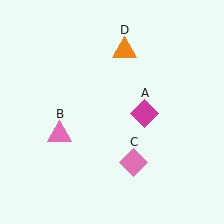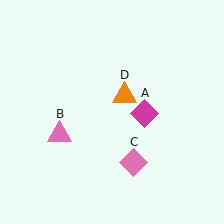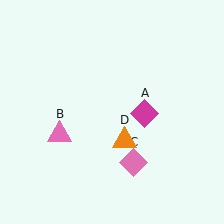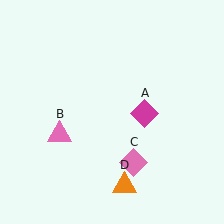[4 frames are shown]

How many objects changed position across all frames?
1 object changed position: orange triangle (object D).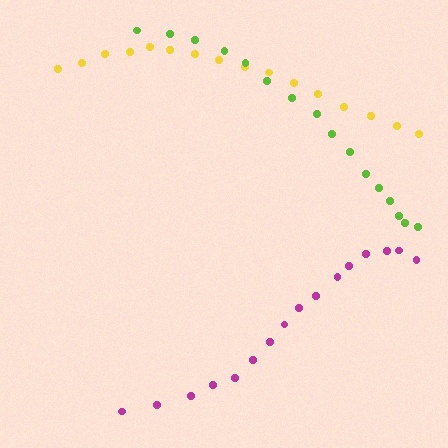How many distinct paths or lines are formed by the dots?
There are 3 distinct paths.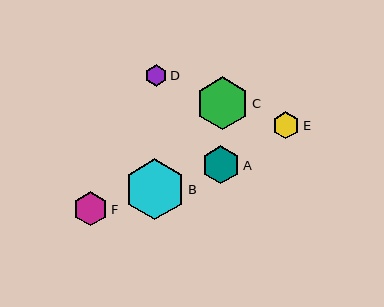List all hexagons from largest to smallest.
From largest to smallest: B, C, A, F, E, D.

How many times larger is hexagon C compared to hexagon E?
Hexagon C is approximately 1.9 times the size of hexagon E.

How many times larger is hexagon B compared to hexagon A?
Hexagon B is approximately 1.6 times the size of hexagon A.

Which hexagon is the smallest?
Hexagon D is the smallest with a size of approximately 22 pixels.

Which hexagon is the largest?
Hexagon B is the largest with a size of approximately 61 pixels.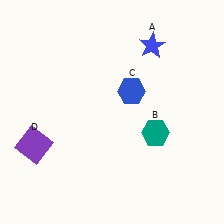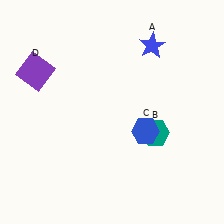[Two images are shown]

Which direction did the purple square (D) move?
The purple square (D) moved up.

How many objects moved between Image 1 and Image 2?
2 objects moved between the two images.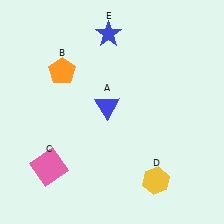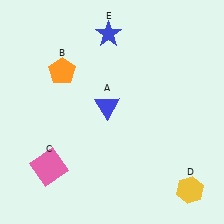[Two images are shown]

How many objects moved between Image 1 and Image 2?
1 object moved between the two images.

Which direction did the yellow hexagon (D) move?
The yellow hexagon (D) moved right.